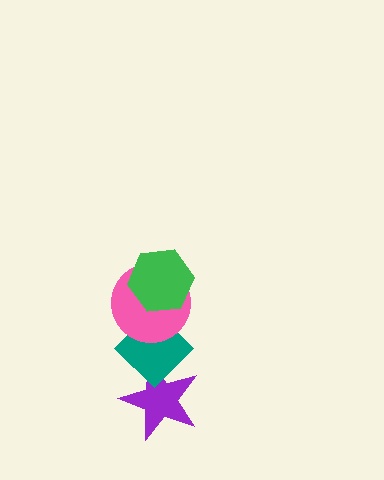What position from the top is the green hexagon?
The green hexagon is 1st from the top.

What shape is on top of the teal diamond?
The pink circle is on top of the teal diamond.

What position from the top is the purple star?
The purple star is 4th from the top.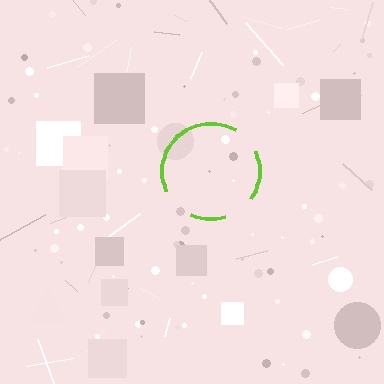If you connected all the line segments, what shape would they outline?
They would outline a circle.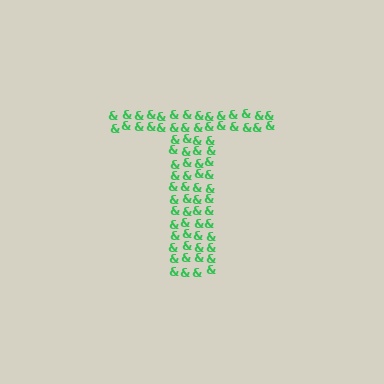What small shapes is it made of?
It is made of small ampersands.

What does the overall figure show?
The overall figure shows the letter T.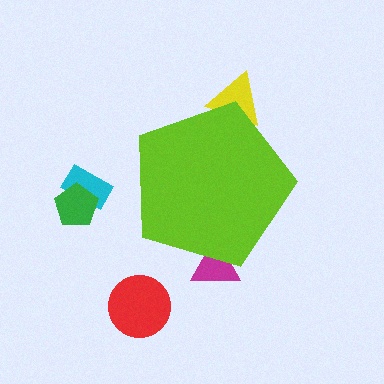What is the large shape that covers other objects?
A lime pentagon.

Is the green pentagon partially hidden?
No, the green pentagon is fully visible.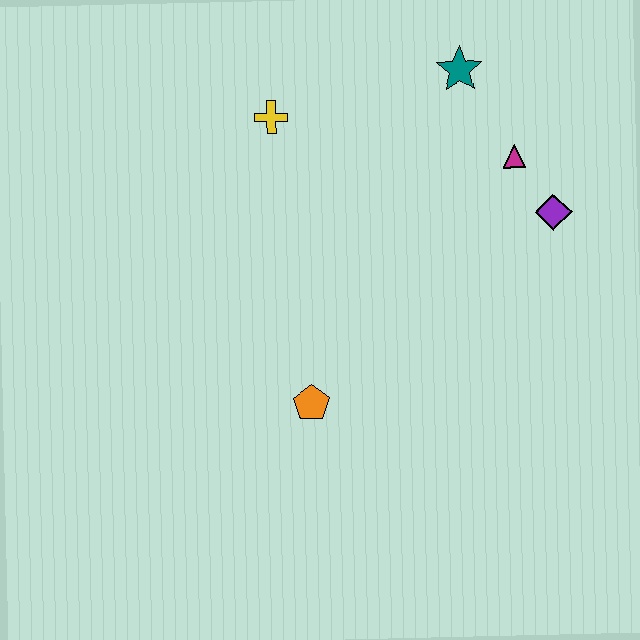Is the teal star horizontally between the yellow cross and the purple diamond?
Yes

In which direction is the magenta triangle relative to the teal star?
The magenta triangle is below the teal star.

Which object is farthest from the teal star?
The orange pentagon is farthest from the teal star.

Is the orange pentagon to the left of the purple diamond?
Yes